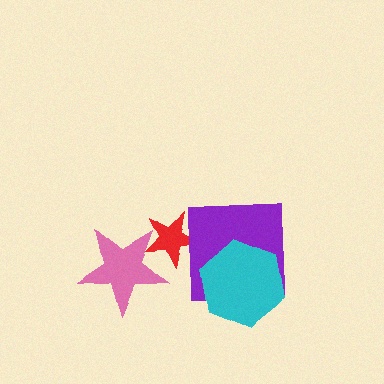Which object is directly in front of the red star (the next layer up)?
The purple square is directly in front of the red star.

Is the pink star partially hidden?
No, no other shape covers it.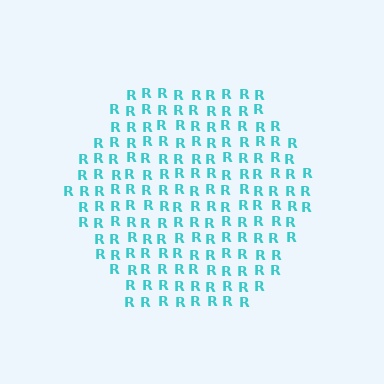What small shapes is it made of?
It is made of small letter R's.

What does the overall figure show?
The overall figure shows a hexagon.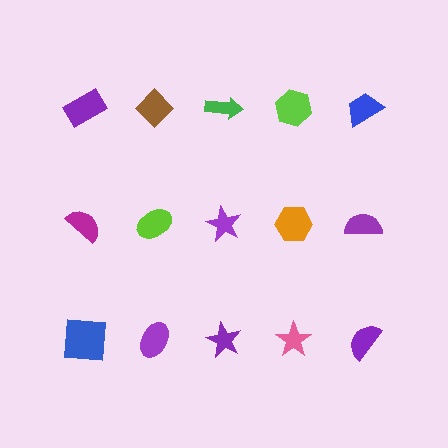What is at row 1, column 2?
A brown diamond.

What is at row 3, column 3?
A purple star.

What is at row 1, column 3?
A green arrow.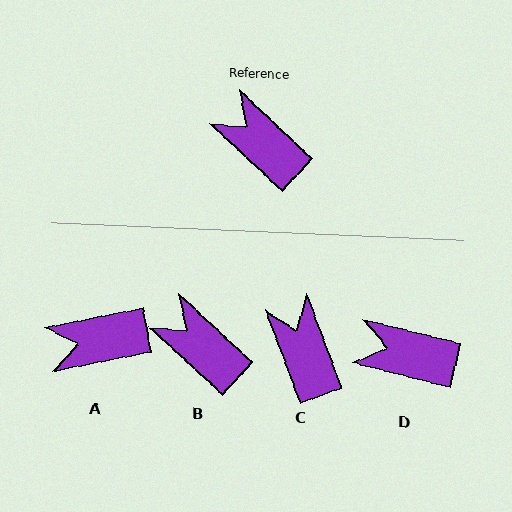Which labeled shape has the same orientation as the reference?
B.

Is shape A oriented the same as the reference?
No, it is off by about 54 degrees.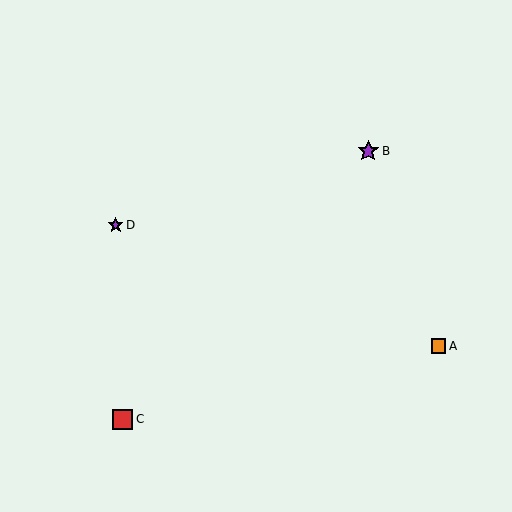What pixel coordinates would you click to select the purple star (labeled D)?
Click at (116, 225) to select the purple star D.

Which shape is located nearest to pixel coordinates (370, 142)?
The purple star (labeled B) at (368, 151) is nearest to that location.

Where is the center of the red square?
The center of the red square is at (123, 419).